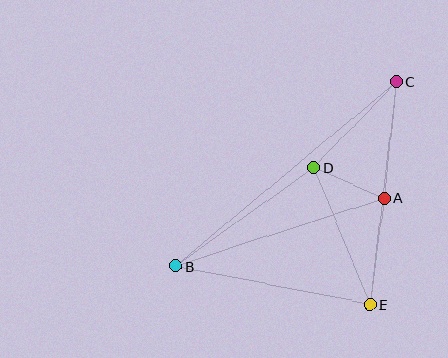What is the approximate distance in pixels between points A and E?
The distance between A and E is approximately 107 pixels.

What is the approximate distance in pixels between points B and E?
The distance between B and E is approximately 198 pixels.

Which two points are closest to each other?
Points A and D are closest to each other.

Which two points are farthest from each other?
Points B and C are farthest from each other.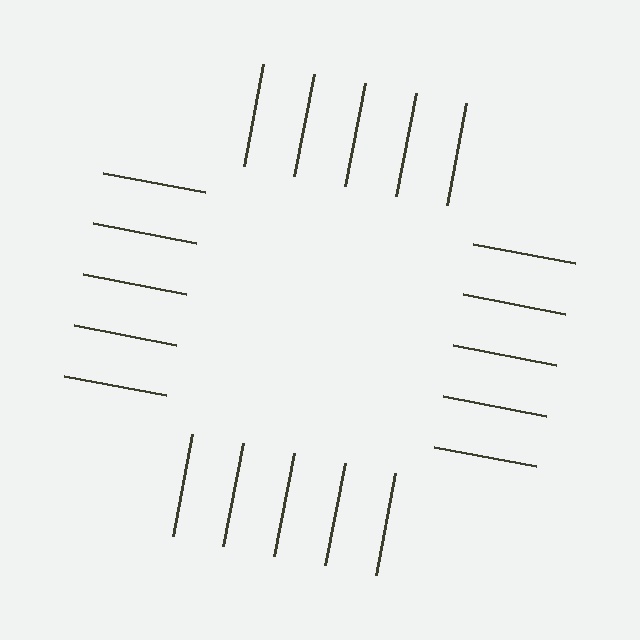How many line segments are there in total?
20 — 5 along each of the 4 edges.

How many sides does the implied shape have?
4 sides — the line-ends trace a square.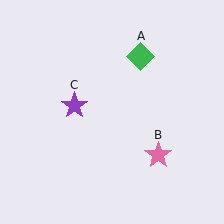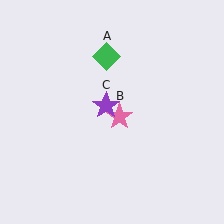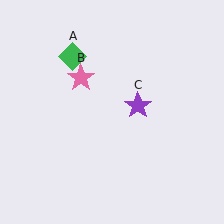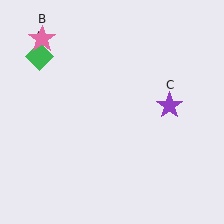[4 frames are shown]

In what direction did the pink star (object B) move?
The pink star (object B) moved up and to the left.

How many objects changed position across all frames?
3 objects changed position: green diamond (object A), pink star (object B), purple star (object C).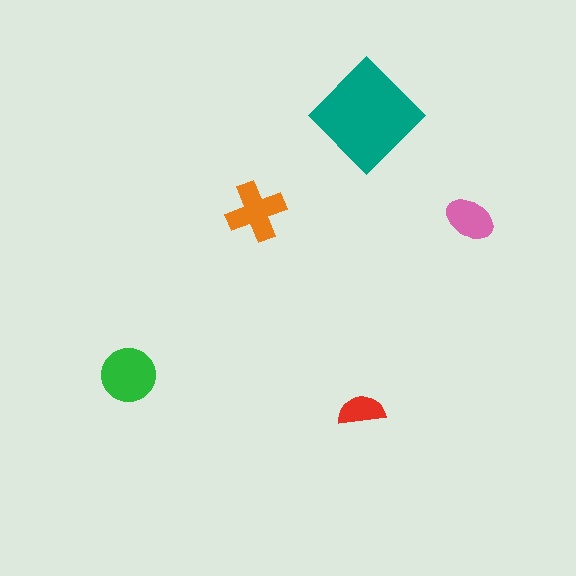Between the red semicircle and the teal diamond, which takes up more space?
The teal diamond.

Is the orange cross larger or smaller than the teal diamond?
Smaller.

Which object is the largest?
The teal diamond.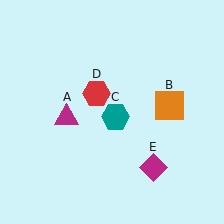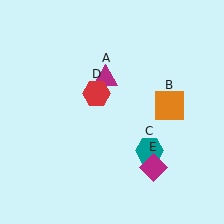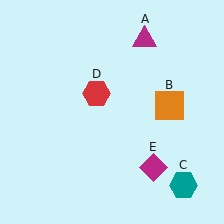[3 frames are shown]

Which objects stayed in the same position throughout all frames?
Orange square (object B) and red hexagon (object D) and magenta diamond (object E) remained stationary.